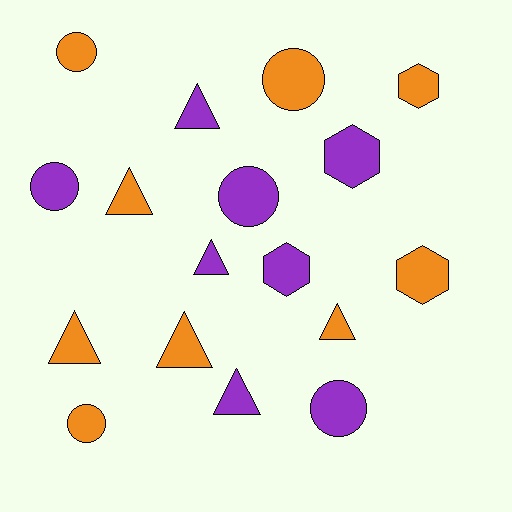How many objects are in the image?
There are 17 objects.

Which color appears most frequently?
Orange, with 9 objects.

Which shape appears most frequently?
Triangle, with 7 objects.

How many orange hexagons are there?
There are 2 orange hexagons.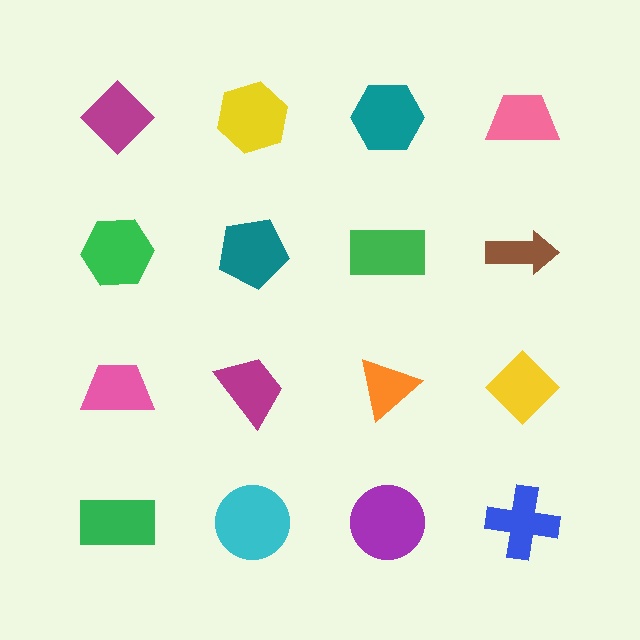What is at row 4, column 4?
A blue cross.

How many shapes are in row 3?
4 shapes.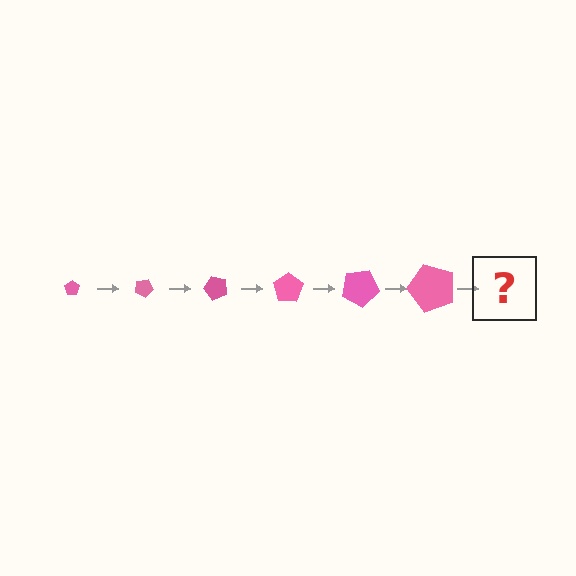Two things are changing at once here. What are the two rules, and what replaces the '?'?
The two rules are that the pentagon grows larger each step and it rotates 25 degrees each step. The '?' should be a pentagon, larger than the previous one and rotated 150 degrees from the start.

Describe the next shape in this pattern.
It should be a pentagon, larger than the previous one and rotated 150 degrees from the start.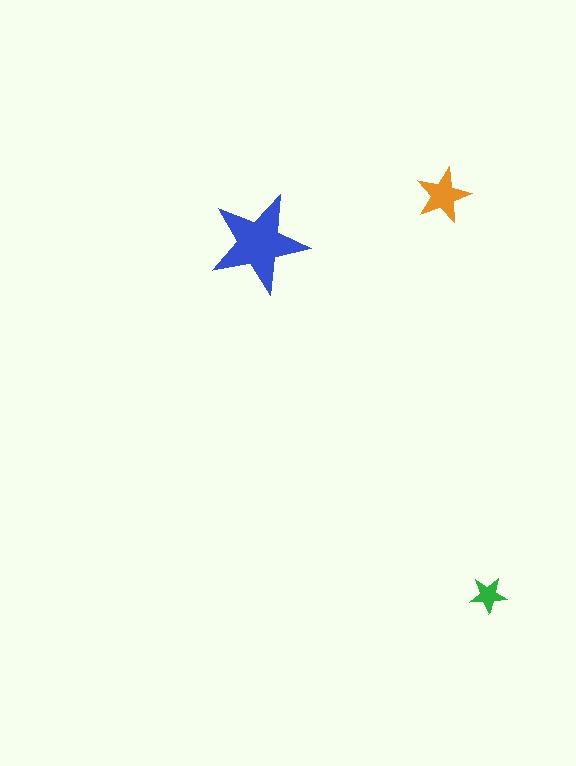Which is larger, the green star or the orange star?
The orange one.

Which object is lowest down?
The green star is bottommost.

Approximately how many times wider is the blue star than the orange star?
About 2 times wider.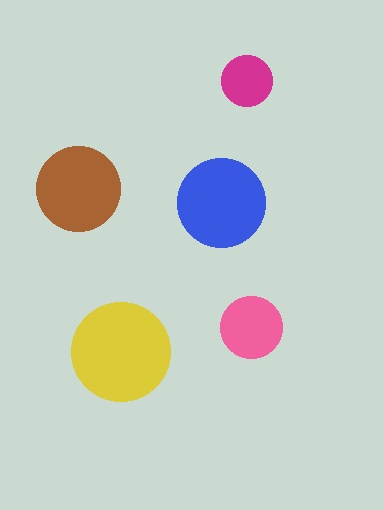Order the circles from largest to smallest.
the yellow one, the blue one, the brown one, the pink one, the magenta one.